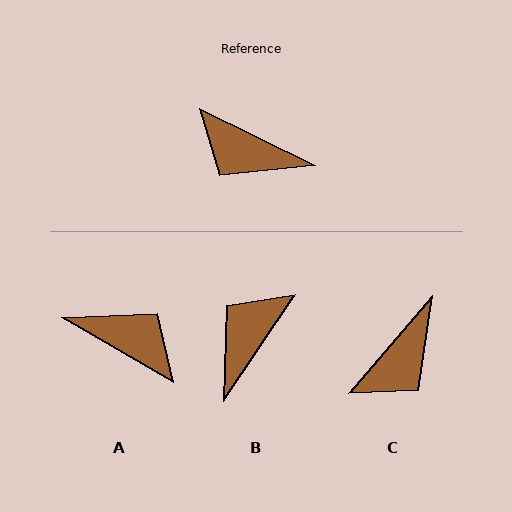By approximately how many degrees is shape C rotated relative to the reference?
Approximately 76 degrees counter-clockwise.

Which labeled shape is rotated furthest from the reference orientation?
A, about 177 degrees away.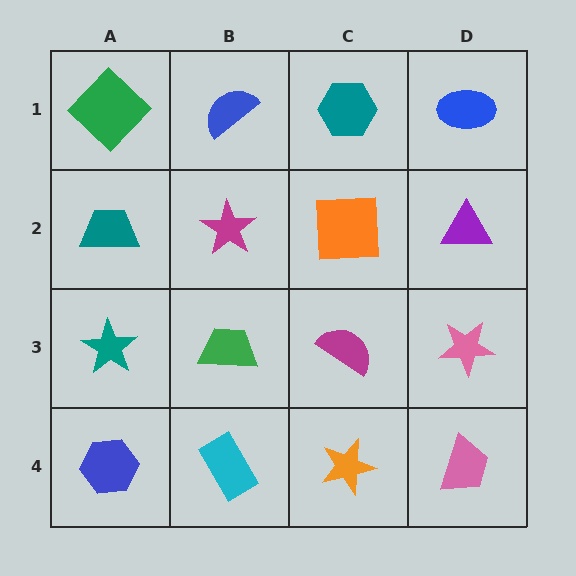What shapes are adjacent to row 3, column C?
An orange square (row 2, column C), an orange star (row 4, column C), a green trapezoid (row 3, column B), a pink star (row 3, column D).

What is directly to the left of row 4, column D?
An orange star.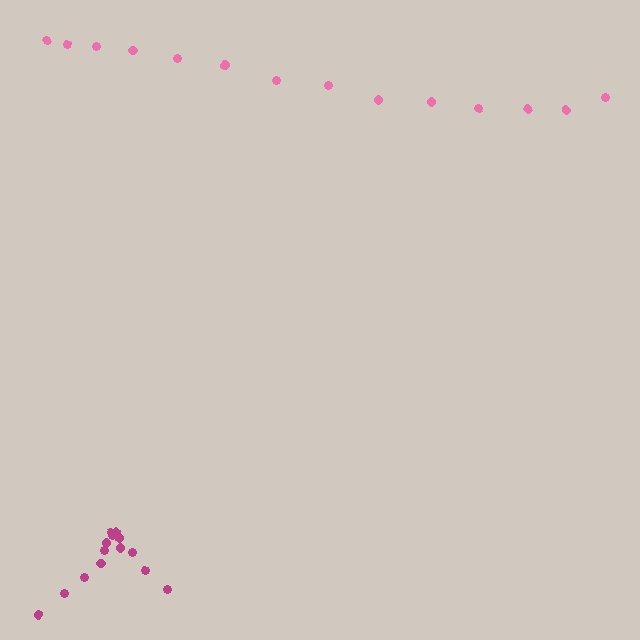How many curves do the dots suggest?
There are 2 distinct paths.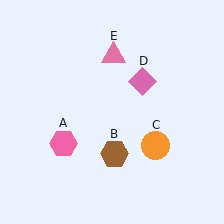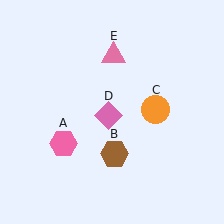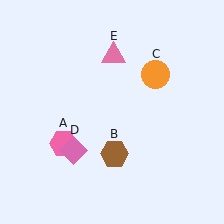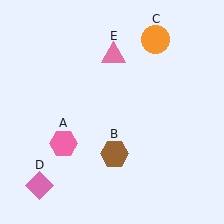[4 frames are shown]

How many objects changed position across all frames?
2 objects changed position: orange circle (object C), pink diamond (object D).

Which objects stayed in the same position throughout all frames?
Pink hexagon (object A) and brown hexagon (object B) and pink triangle (object E) remained stationary.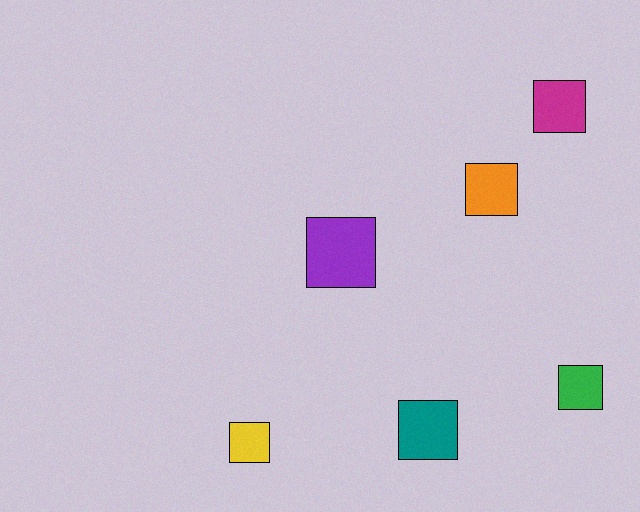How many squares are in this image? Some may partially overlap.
There are 6 squares.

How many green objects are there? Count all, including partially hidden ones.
There is 1 green object.